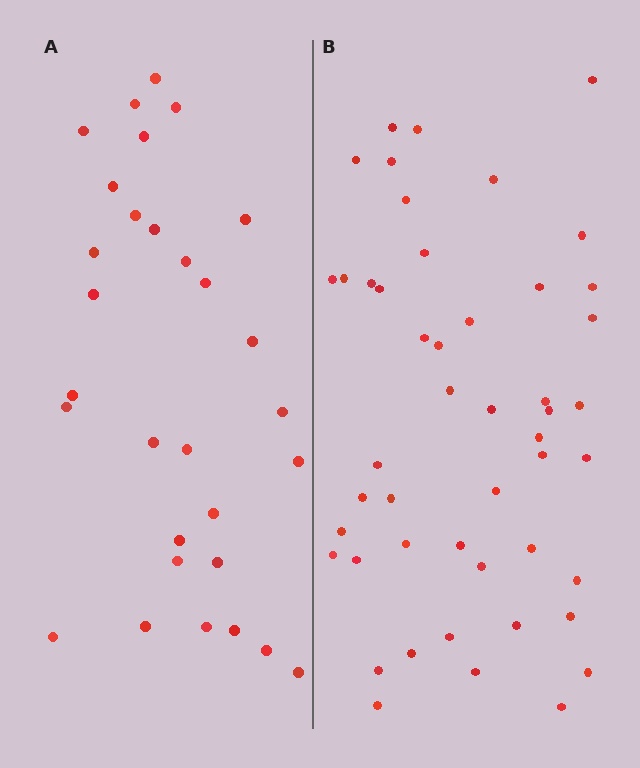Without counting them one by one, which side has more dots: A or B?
Region B (the right region) has more dots.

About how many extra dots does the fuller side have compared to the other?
Region B has approximately 20 more dots than region A.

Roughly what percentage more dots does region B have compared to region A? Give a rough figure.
About 60% more.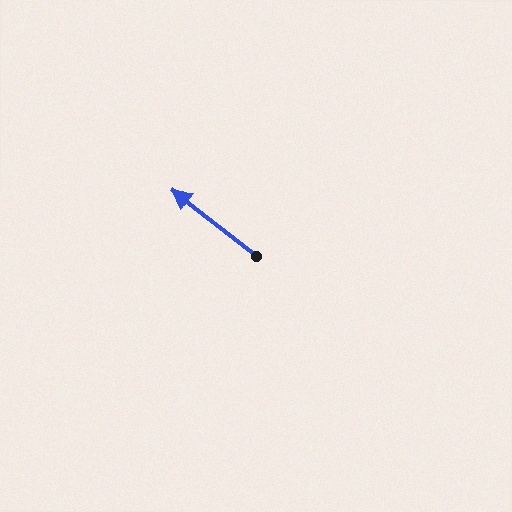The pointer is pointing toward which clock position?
Roughly 10 o'clock.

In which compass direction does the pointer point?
Northwest.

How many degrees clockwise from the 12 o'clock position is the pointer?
Approximately 308 degrees.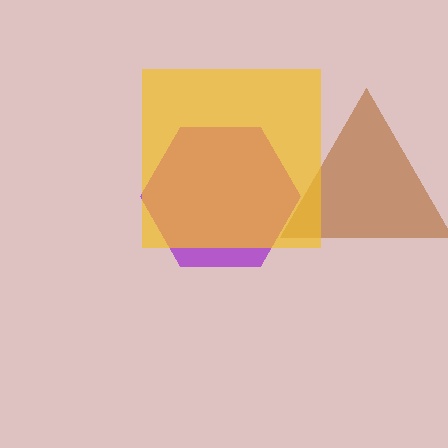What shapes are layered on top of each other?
The layered shapes are: a brown triangle, a purple hexagon, a yellow square.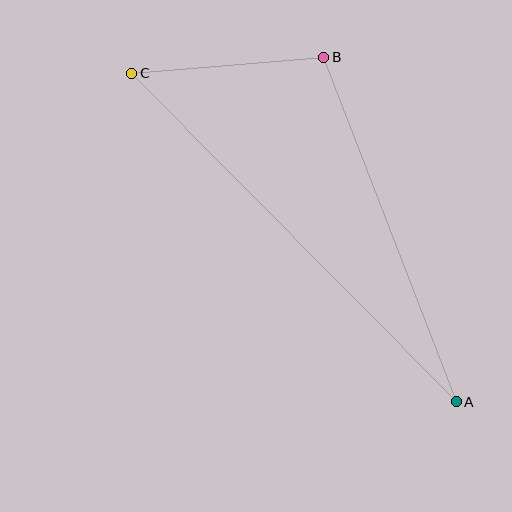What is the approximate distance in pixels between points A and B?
The distance between A and B is approximately 369 pixels.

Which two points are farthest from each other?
Points A and C are farthest from each other.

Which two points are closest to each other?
Points B and C are closest to each other.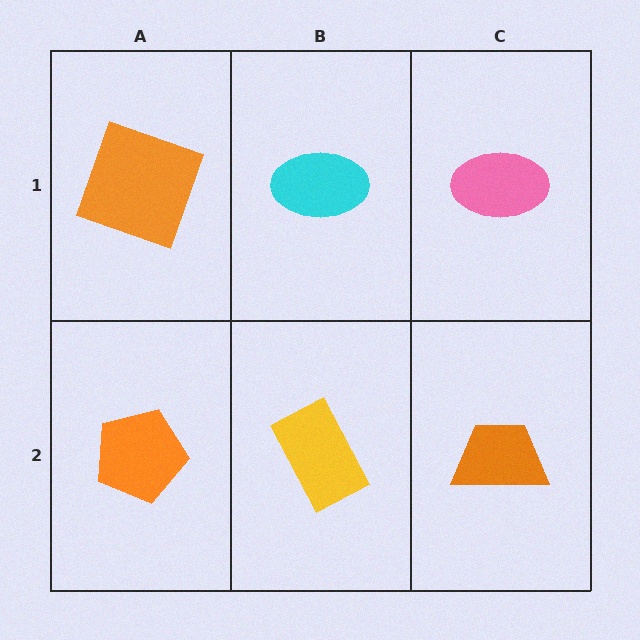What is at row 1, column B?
A cyan ellipse.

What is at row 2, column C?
An orange trapezoid.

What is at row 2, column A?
An orange pentagon.